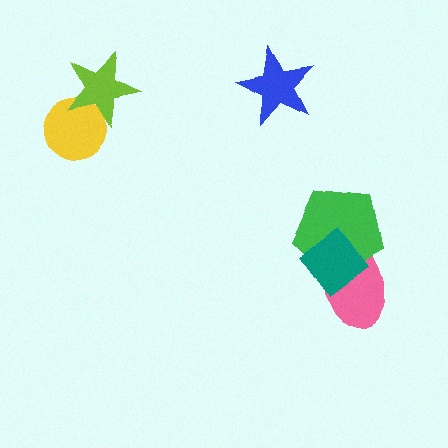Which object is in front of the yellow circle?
The lime star is in front of the yellow circle.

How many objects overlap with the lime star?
1 object overlaps with the lime star.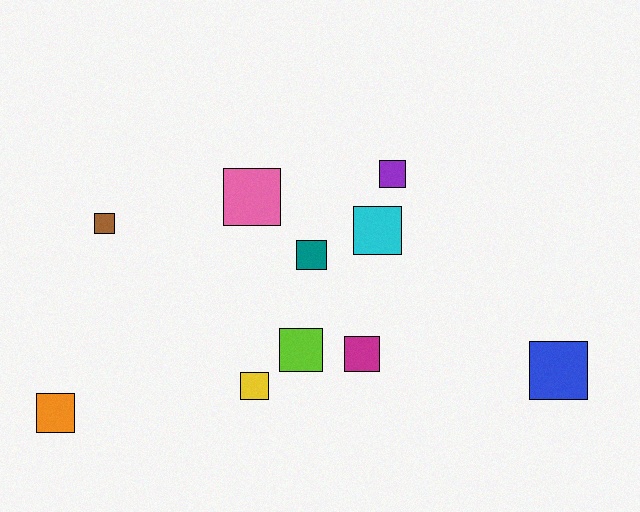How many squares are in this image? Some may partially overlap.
There are 10 squares.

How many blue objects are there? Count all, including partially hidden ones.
There is 1 blue object.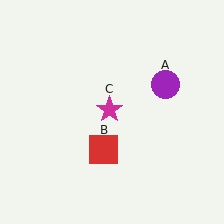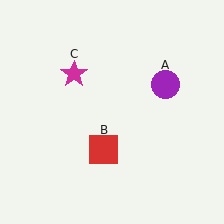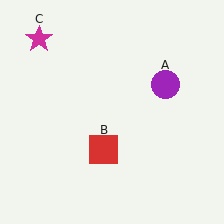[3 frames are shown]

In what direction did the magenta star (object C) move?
The magenta star (object C) moved up and to the left.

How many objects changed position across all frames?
1 object changed position: magenta star (object C).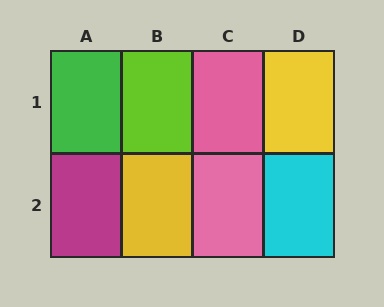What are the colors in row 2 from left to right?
Magenta, yellow, pink, cyan.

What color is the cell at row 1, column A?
Green.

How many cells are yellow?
2 cells are yellow.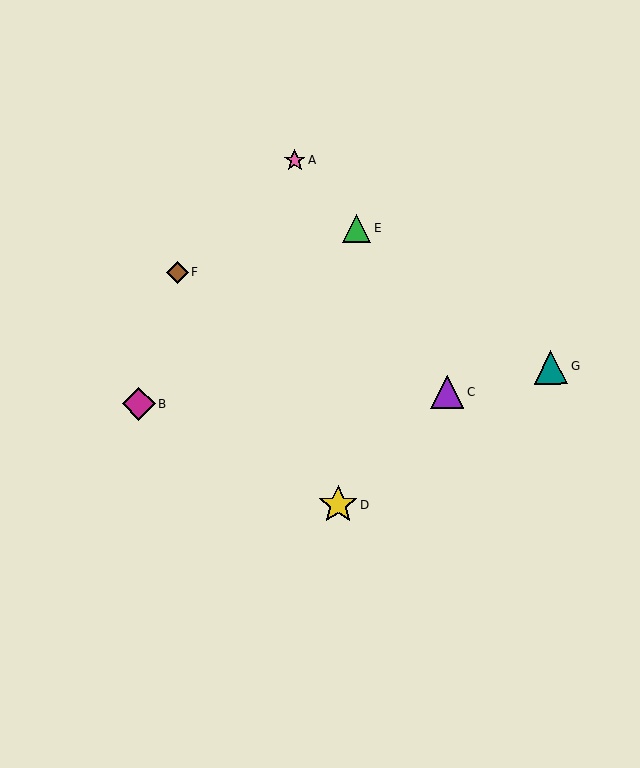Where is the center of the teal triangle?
The center of the teal triangle is at (551, 367).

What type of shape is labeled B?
Shape B is a magenta diamond.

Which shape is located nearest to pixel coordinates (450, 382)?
The purple triangle (labeled C) at (447, 392) is nearest to that location.